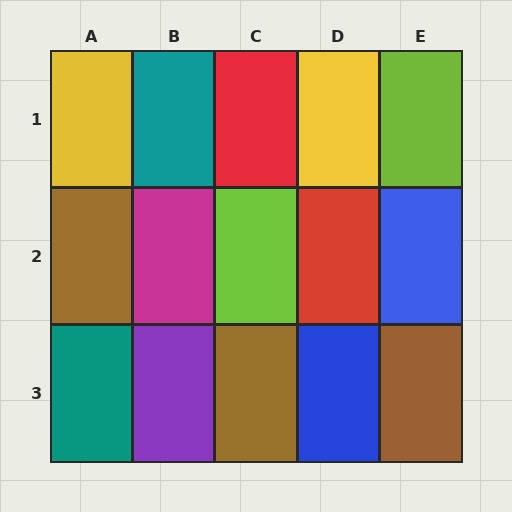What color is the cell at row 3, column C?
Brown.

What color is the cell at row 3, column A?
Teal.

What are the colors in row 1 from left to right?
Yellow, teal, red, yellow, lime.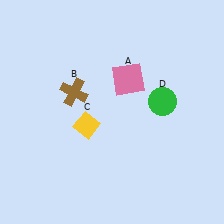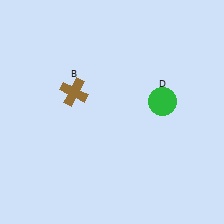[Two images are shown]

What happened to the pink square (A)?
The pink square (A) was removed in Image 2. It was in the top-right area of Image 1.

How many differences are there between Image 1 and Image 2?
There are 2 differences between the two images.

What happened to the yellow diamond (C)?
The yellow diamond (C) was removed in Image 2. It was in the bottom-left area of Image 1.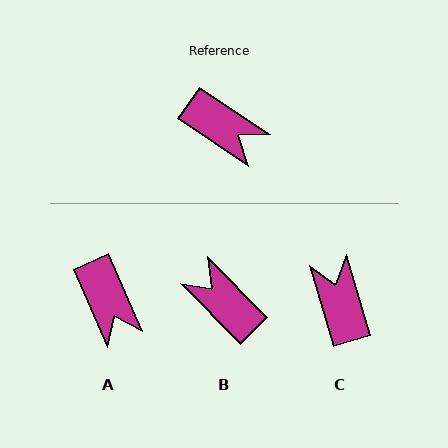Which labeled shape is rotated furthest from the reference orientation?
B, about 168 degrees away.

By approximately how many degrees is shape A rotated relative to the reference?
Approximately 33 degrees clockwise.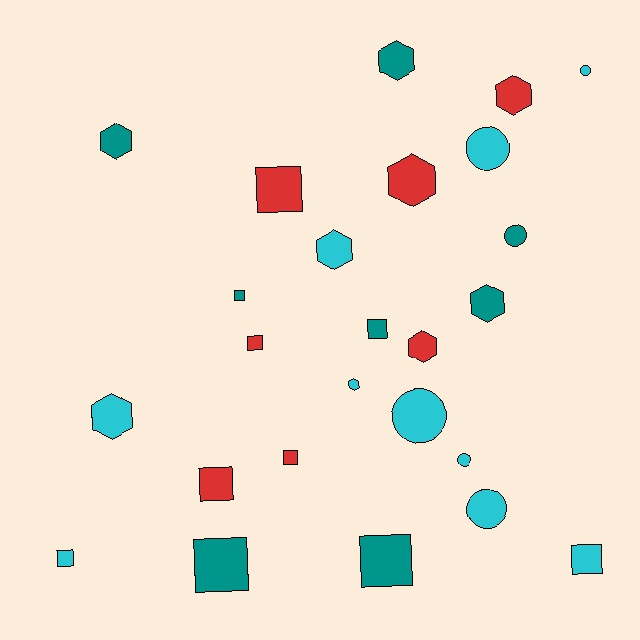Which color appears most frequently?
Cyan, with 10 objects.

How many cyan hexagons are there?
There are 3 cyan hexagons.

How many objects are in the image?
There are 25 objects.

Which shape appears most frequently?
Square, with 10 objects.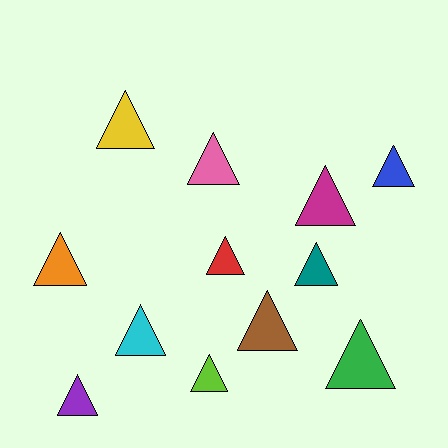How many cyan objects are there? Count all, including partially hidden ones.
There is 1 cyan object.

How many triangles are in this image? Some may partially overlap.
There are 12 triangles.